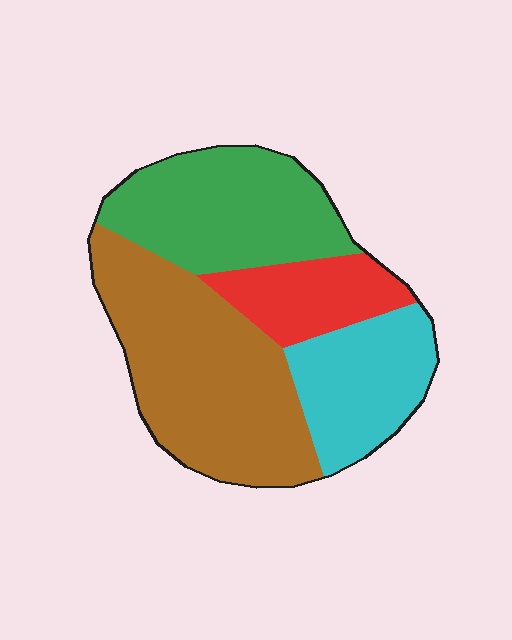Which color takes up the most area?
Brown, at roughly 40%.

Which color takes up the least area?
Red, at roughly 15%.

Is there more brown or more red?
Brown.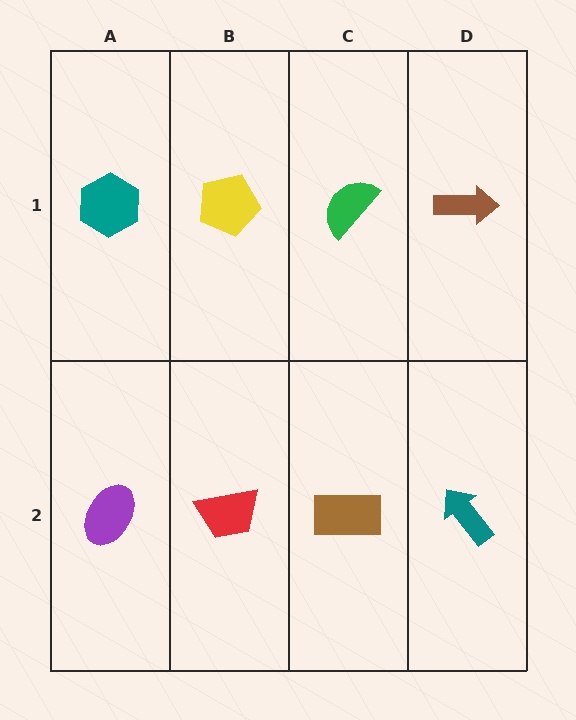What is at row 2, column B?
A red trapezoid.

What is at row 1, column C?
A green semicircle.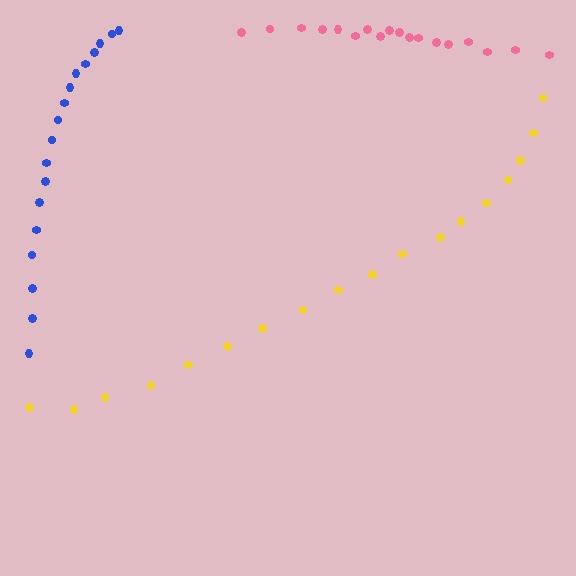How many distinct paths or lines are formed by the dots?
There are 3 distinct paths.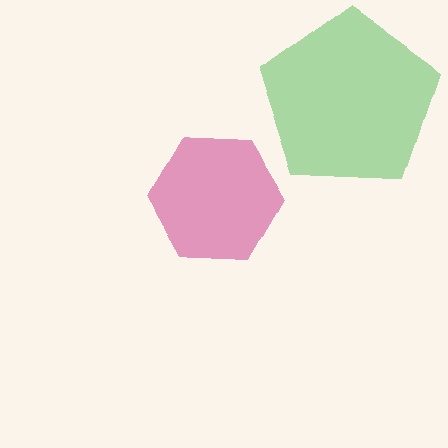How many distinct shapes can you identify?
There are 2 distinct shapes: a green pentagon, a magenta hexagon.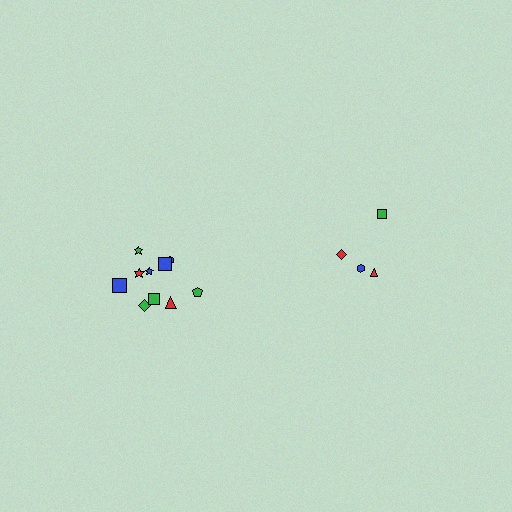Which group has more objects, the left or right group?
The left group.